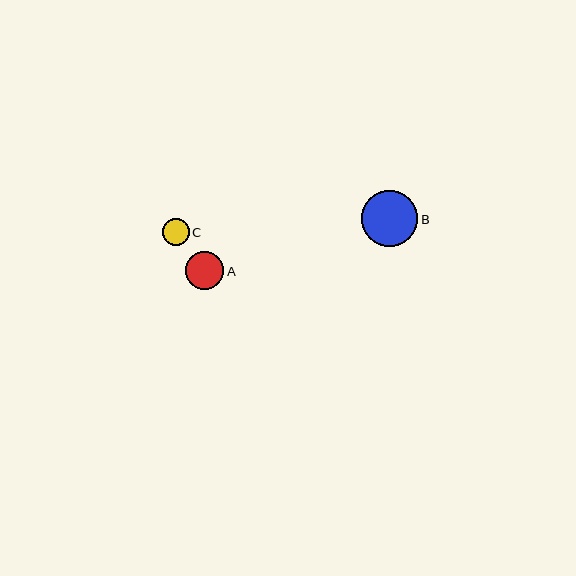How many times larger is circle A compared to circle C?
Circle A is approximately 1.4 times the size of circle C.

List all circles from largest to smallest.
From largest to smallest: B, A, C.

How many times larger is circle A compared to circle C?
Circle A is approximately 1.4 times the size of circle C.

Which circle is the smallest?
Circle C is the smallest with a size of approximately 27 pixels.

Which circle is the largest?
Circle B is the largest with a size of approximately 56 pixels.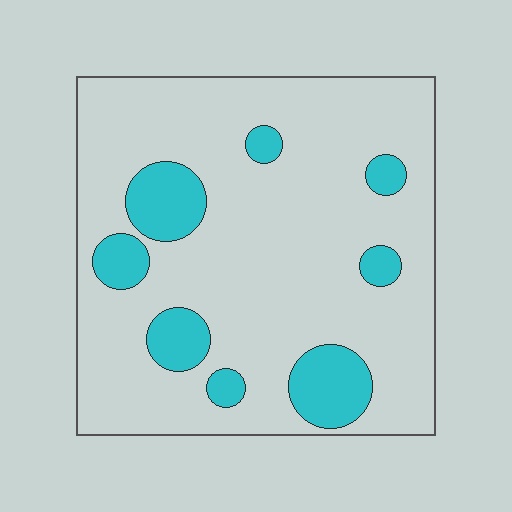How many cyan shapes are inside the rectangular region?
8.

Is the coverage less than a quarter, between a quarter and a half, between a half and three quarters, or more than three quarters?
Less than a quarter.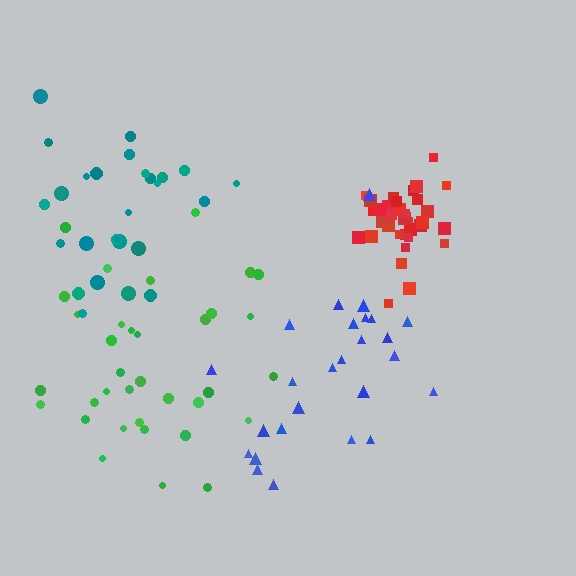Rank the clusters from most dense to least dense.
red, teal, green, blue.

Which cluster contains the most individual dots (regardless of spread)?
Green (35).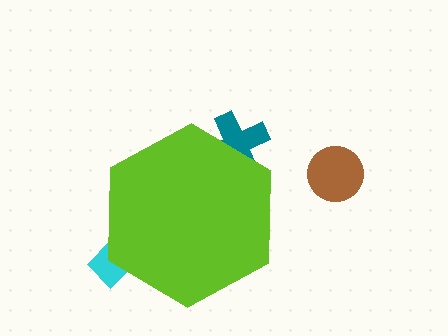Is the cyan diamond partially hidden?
Yes, the cyan diamond is partially hidden behind the lime hexagon.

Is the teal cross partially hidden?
Yes, the teal cross is partially hidden behind the lime hexagon.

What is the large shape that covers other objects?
A lime hexagon.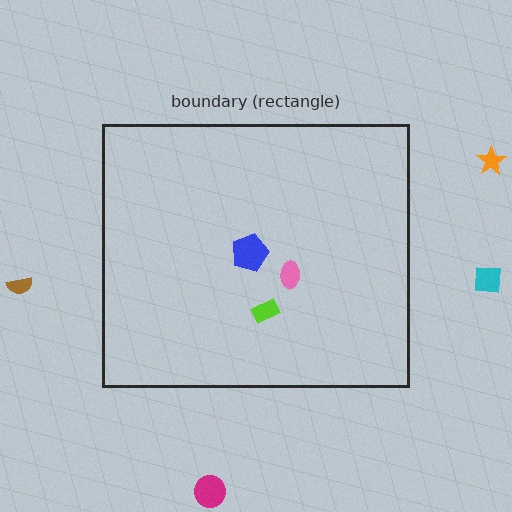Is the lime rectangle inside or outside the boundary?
Inside.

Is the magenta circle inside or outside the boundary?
Outside.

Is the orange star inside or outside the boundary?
Outside.